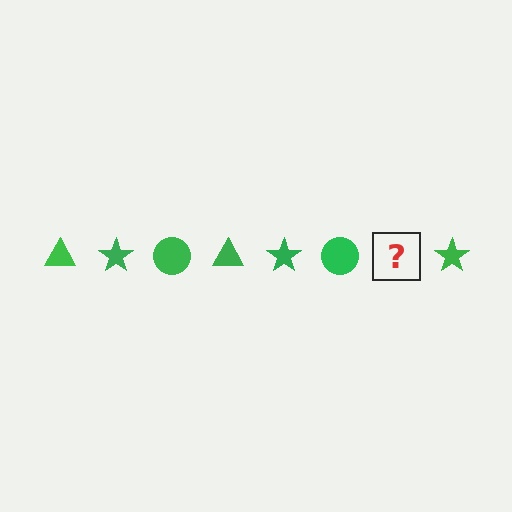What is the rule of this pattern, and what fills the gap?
The rule is that the pattern cycles through triangle, star, circle shapes in green. The gap should be filled with a green triangle.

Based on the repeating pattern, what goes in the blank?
The blank should be a green triangle.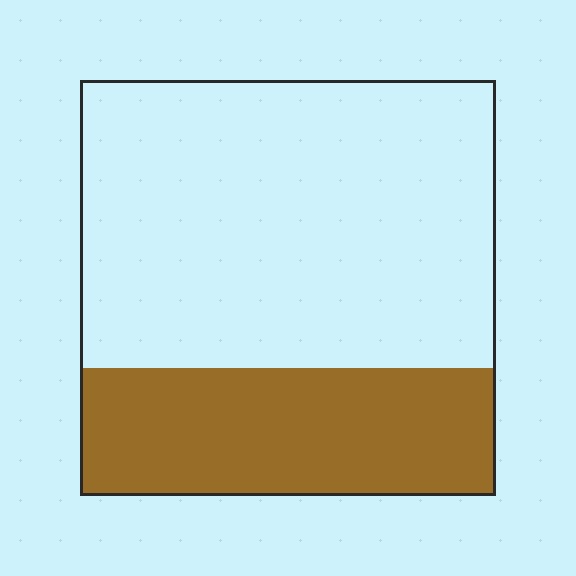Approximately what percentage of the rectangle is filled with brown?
Approximately 30%.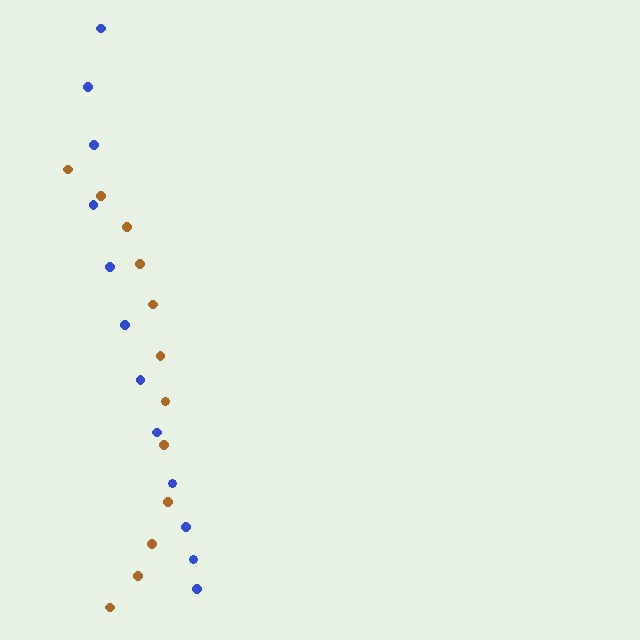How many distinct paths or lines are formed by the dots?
There are 2 distinct paths.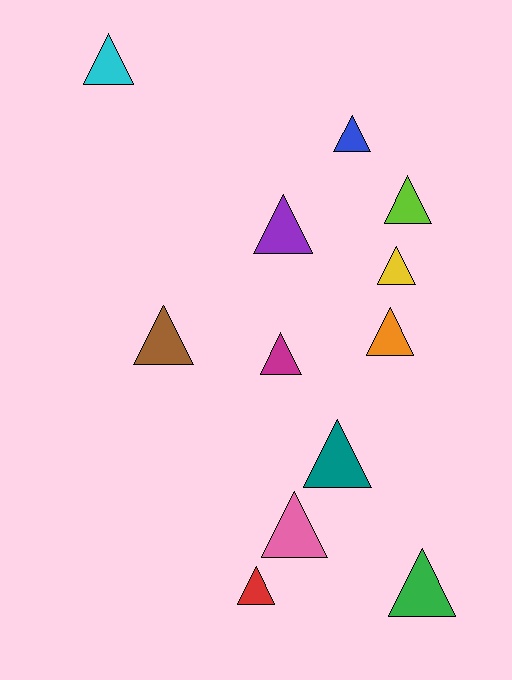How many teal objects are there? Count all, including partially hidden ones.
There is 1 teal object.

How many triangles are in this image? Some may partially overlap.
There are 12 triangles.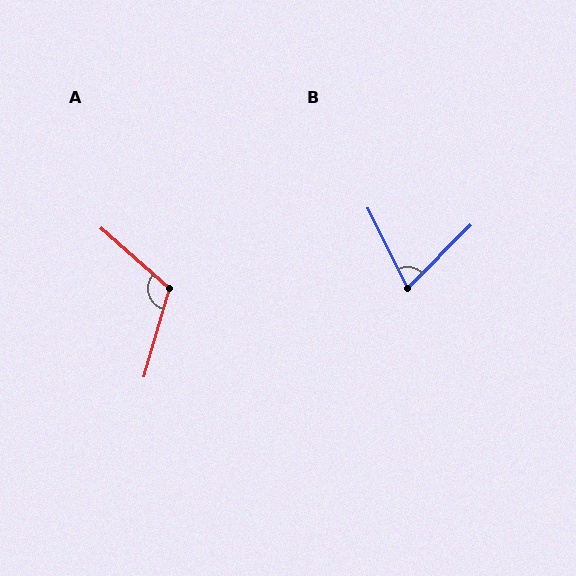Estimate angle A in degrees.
Approximately 115 degrees.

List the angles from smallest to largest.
B (71°), A (115°).